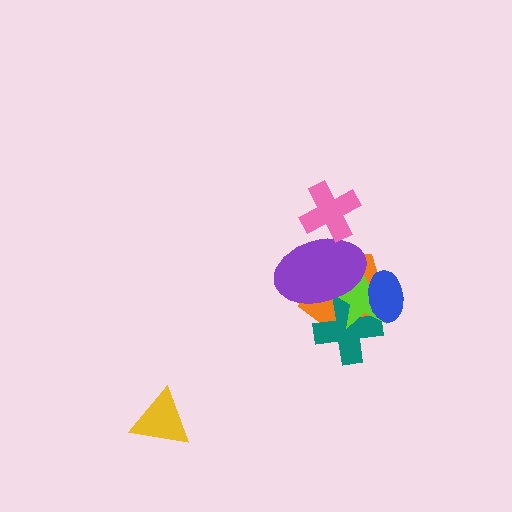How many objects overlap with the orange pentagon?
4 objects overlap with the orange pentagon.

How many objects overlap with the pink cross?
1 object overlaps with the pink cross.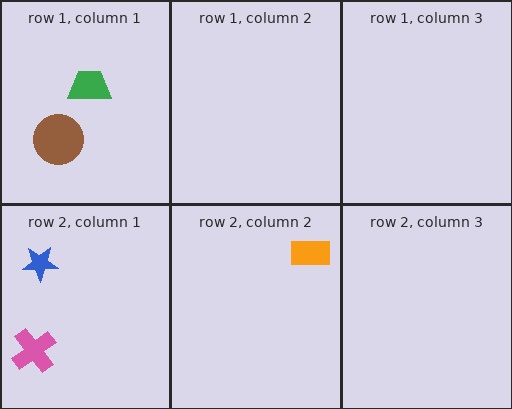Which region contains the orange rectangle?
The row 2, column 2 region.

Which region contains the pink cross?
The row 2, column 1 region.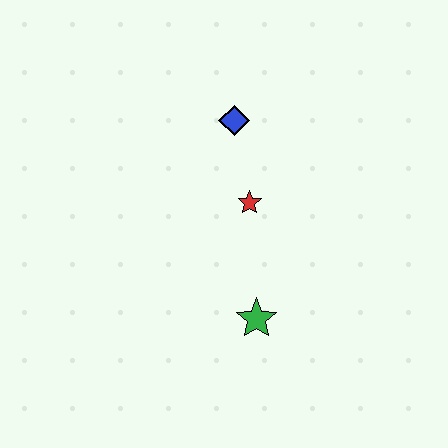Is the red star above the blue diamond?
No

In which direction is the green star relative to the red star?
The green star is below the red star.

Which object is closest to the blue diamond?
The red star is closest to the blue diamond.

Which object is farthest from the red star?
The green star is farthest from the red star.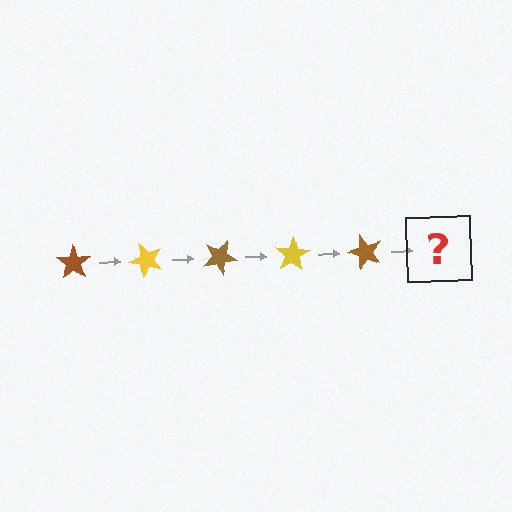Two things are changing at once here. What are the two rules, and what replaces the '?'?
The two rules are that it rotates 50 degrees each step and the color cycles through brown and yellow. The '?' should be a yellow star, rotated 250 degrees from the start.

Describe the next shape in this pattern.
It should be a yellow star, rotated 250 degrees from the start.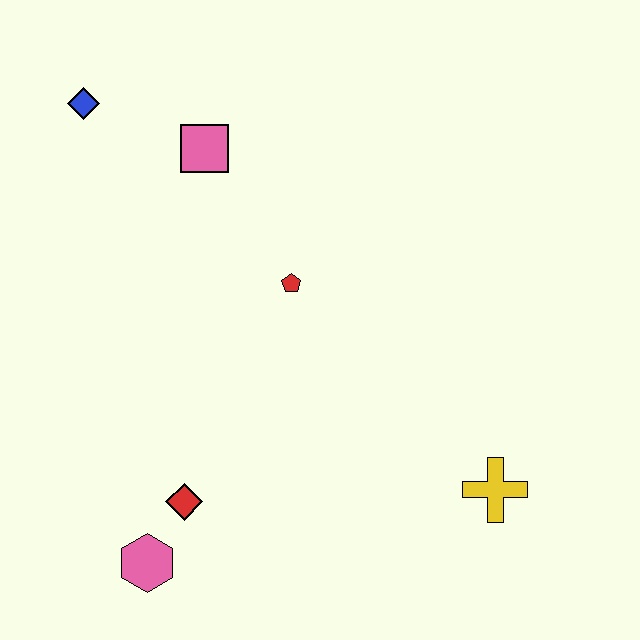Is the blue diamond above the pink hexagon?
Yes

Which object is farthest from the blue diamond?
The yellow cross is farthest from the blue diamond.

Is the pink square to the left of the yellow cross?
Yes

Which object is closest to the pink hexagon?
The red diamond is closest to the pink hexagon.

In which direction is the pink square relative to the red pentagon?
The pink square is above the red pentagon.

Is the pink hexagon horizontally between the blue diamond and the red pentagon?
Yes